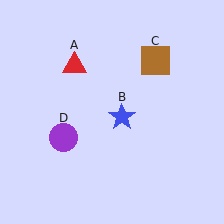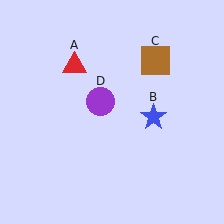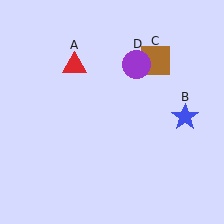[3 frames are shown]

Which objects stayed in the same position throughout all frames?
Red triangle (object A) and brown square (object C) remained stationary.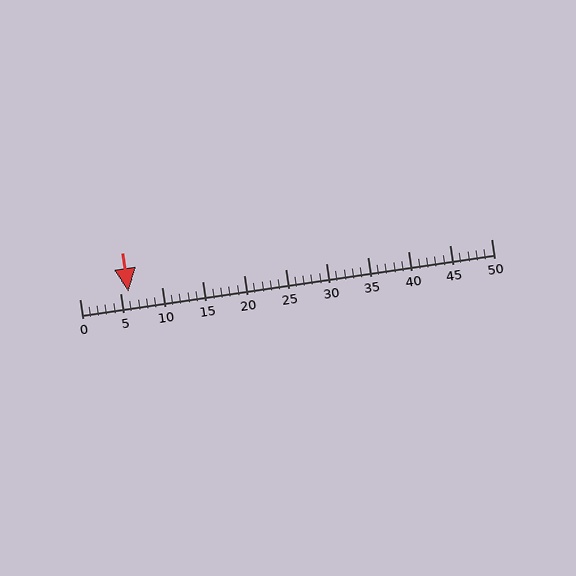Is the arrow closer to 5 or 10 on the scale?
The arrow is closer to 5.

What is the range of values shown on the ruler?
The ruler shows values from 0 to 50.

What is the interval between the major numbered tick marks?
The major tick marks are spaced 5 units apart.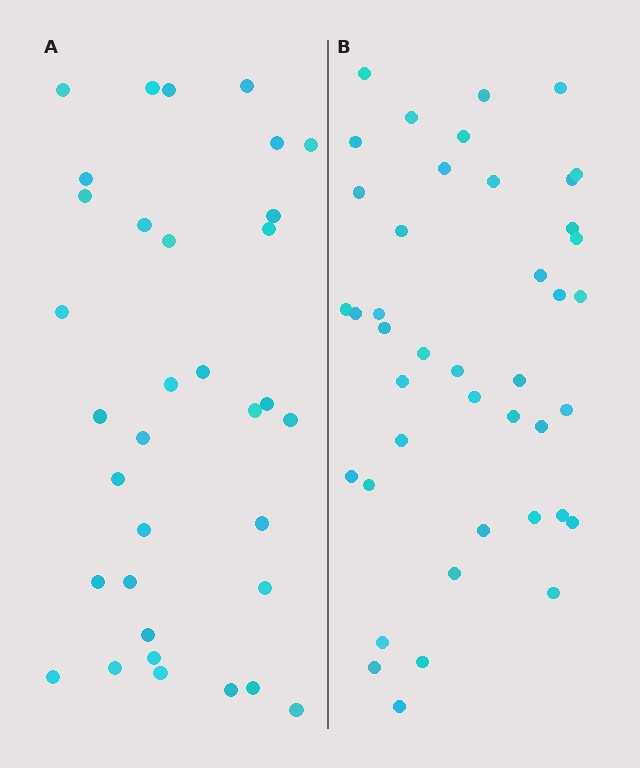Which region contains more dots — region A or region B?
Region B (the right region) has more dots.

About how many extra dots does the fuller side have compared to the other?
Region B has roughly 8 or so more dots than region A.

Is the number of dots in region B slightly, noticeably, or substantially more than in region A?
Region B has only slightly more — the two regions are fairly close. The ratio is roughly 1.2 to 1.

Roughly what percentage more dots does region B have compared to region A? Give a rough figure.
About 25% more.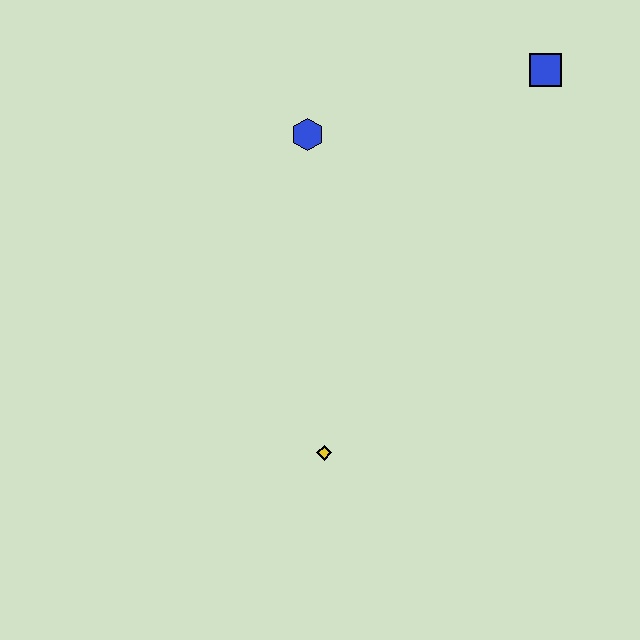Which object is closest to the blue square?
The blue hexagon is closest to the blue square.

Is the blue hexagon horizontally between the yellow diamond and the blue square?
No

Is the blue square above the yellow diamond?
Yes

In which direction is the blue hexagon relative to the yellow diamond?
The blue hexagon is above the yellow diamond.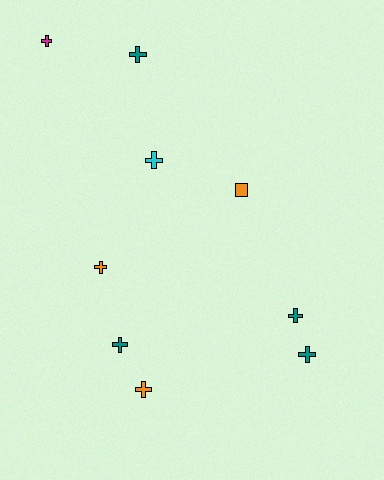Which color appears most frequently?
Teal, with 4 objects.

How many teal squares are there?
There are no teal squares.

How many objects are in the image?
There are 9 objects.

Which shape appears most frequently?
Cross, with 8 objects.